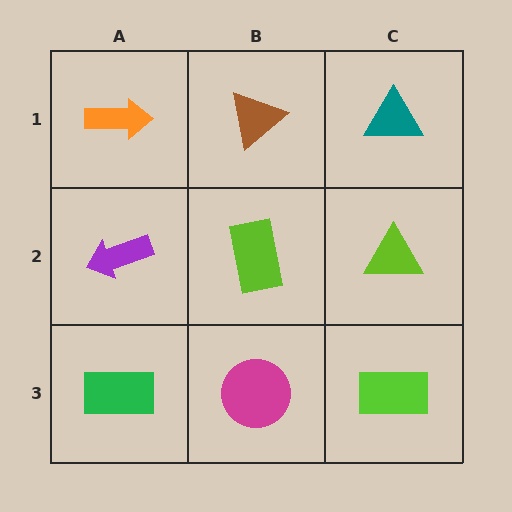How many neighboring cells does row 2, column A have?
3.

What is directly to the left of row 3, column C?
A magenta circle.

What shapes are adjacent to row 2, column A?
An orange arrow (row 1, column A), a green rectangle (row 3, column A), a lime rectangle (row 2, column B).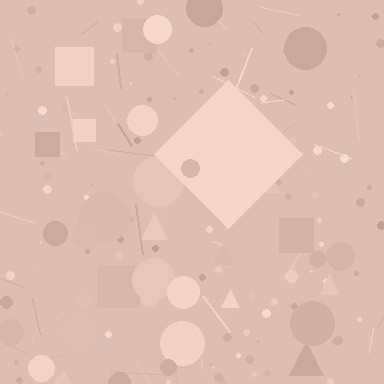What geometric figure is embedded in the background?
A diamond is embedded in the background.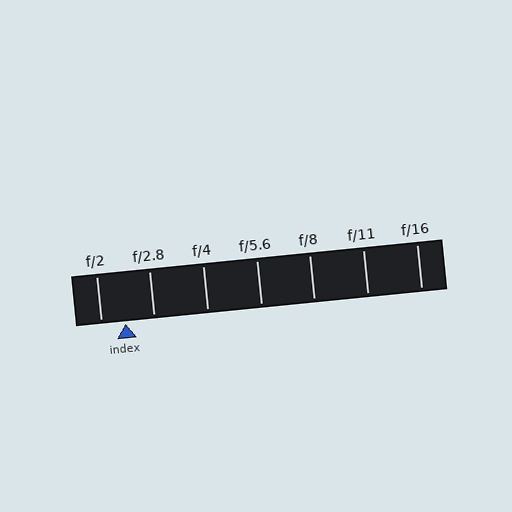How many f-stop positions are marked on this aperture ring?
There are 7 f-stop positions marked.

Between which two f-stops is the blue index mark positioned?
The index mark is between f/2 and f/2.8.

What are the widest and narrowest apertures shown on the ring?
The widest aperture shown is f/2 and the narrowest is f/16.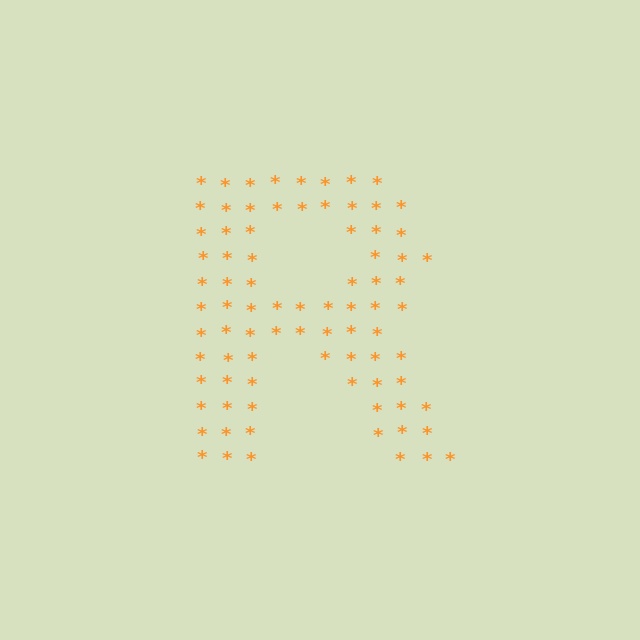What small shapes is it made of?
It is made of small asterisks.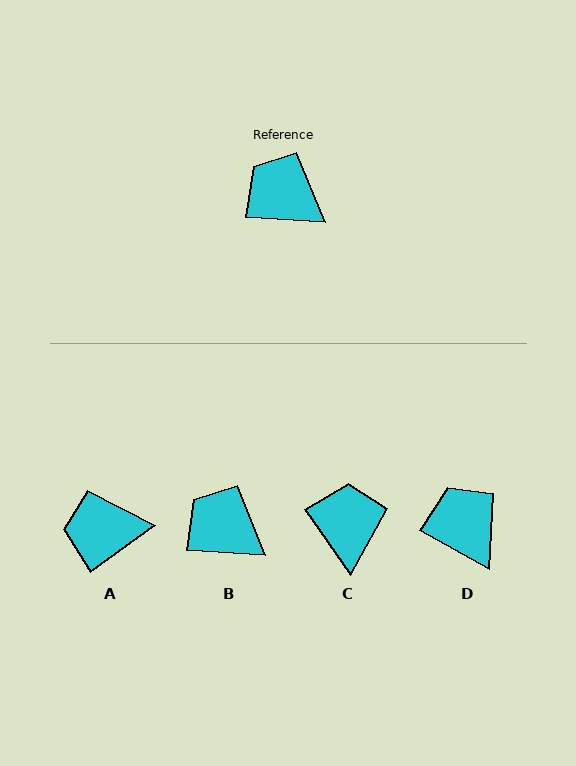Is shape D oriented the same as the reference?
No, it is off by about 25 degrees.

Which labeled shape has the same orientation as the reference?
B.